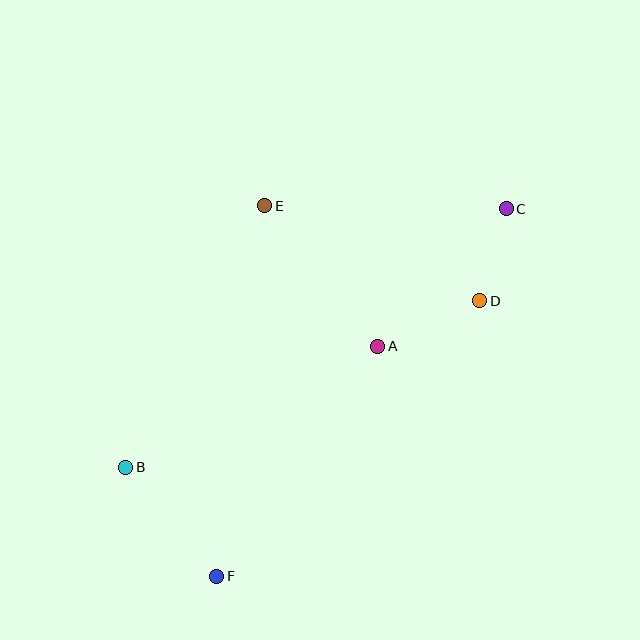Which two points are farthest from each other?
Points C and F are farthest from each other.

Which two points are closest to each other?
Points C and D are closest to each other.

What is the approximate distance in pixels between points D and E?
The distance between D and E is approximately 235 pixels.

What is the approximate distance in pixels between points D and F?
The distance between D and F is approximately 381 pixels.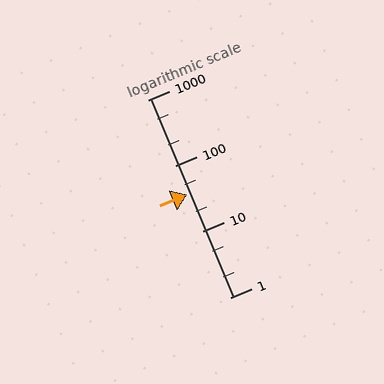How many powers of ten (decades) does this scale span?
The scale spans 3 decades, from 1 to 1000.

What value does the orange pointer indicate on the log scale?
The pointer indicates approximately 37.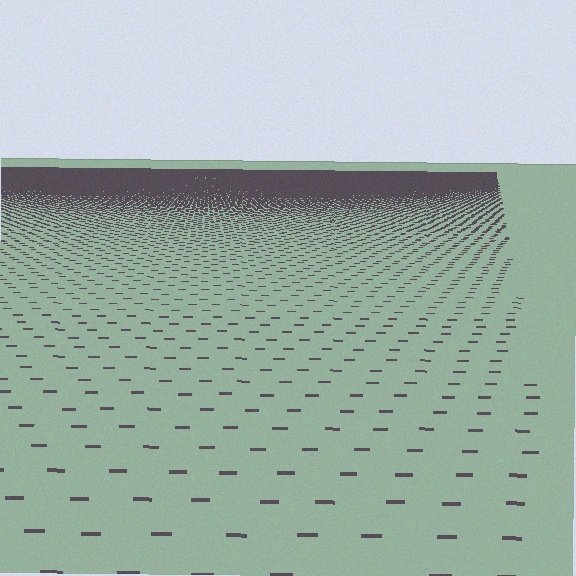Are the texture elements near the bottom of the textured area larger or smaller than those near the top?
Larger. Near the bottom, elements are closer to the viewer and appear at a bigger on-screen size.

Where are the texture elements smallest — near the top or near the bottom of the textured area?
Near the top.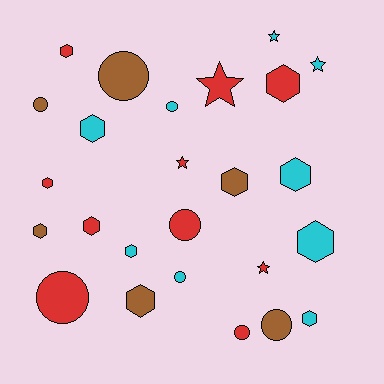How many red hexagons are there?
There are 4 red hexagons.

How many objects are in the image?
There are 25 objects.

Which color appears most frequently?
Red, with 10 objects.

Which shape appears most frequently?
Hexagon, with 12 objects.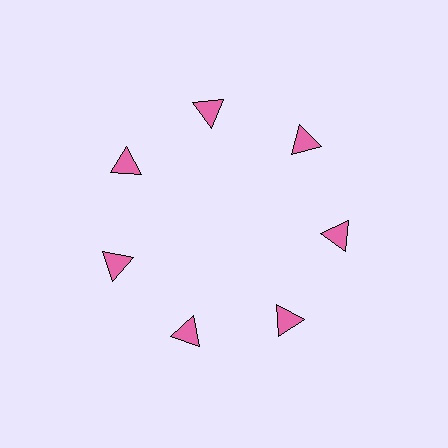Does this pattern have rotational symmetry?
Yes, this pattern has 7-fold rotational symmetry. It looks the same after rotating 51 degrees around the center.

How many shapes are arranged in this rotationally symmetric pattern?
There are 7 shapes, arranged in 7 groups of 1.